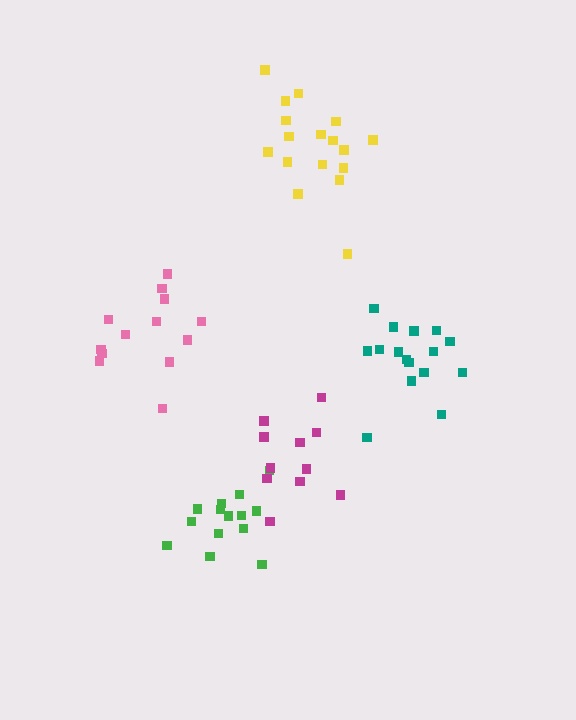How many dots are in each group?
Group 1: 14 dots, Group 2: 17 dots, Group 3: 16 dots, Group 4: 13 dots, Group 5: 11 dots (71 total).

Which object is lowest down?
The green cluster is bottommost.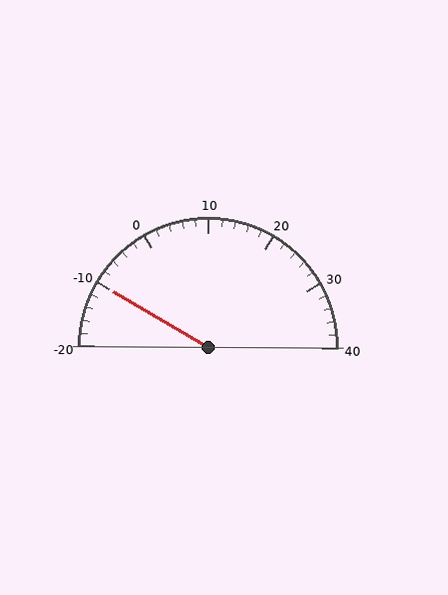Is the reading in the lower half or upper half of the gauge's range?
The reading is in the lower half of the range (-20 to 40).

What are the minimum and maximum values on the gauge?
The gauge ranges from -20 to 40.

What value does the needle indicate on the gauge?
The needle indicates approximately -10.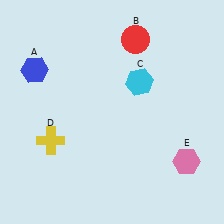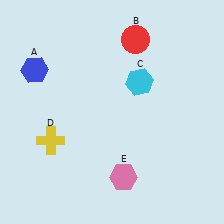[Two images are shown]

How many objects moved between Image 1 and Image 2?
1 object moved between the two images.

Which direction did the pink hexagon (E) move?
The pink hexagon (E) moved left.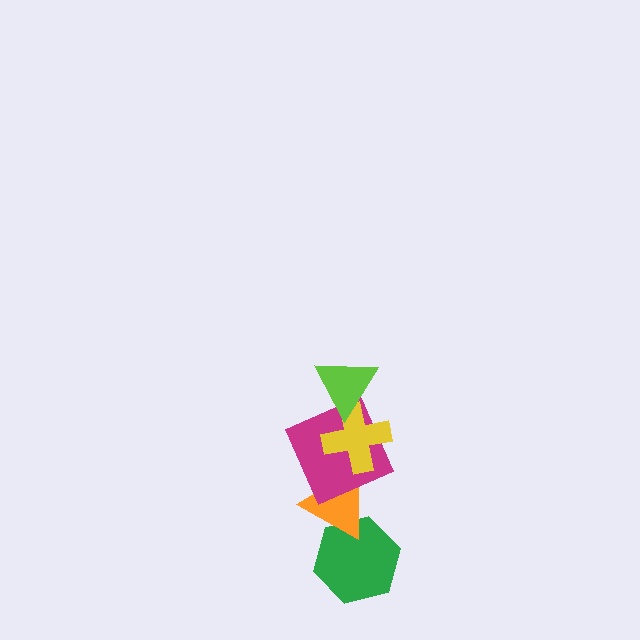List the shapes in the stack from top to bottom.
From top to bottom: the lime triangle, the yellow cross, the magenta square, the orange triangle, the green hexagon.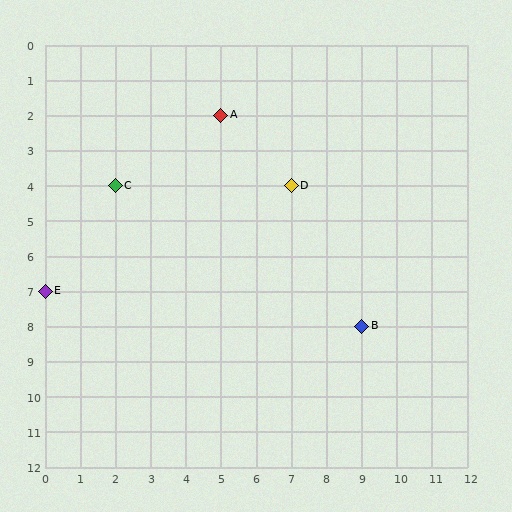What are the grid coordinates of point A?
Point A is at grid coordinates (5, 2).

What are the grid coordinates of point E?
Point E is at grid coordinates (0, 7).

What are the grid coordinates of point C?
Point C is at grid coordinates (2, 4).